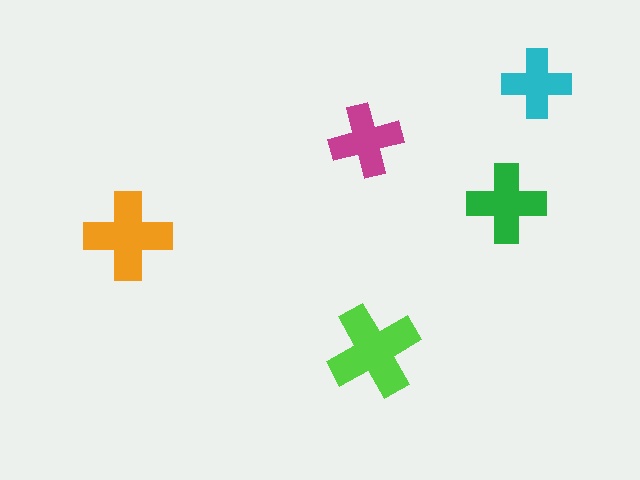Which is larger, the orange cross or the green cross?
The orange one.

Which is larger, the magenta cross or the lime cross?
The lime one.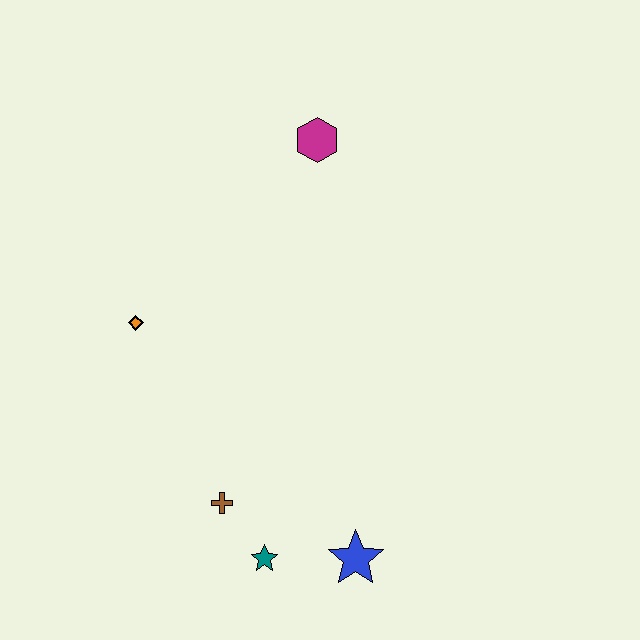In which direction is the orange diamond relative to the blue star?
The orange diamond is above the blue star.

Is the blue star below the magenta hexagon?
Yes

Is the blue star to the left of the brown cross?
No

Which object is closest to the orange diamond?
The brown cross is closest to the orange diamond.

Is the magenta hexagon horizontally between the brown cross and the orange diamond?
No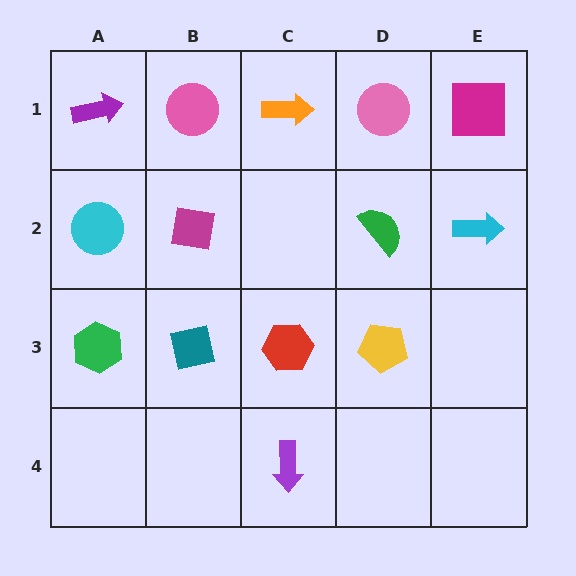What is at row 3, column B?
A teal square.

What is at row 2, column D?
A green semicircle.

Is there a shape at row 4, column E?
No, that cell is empty.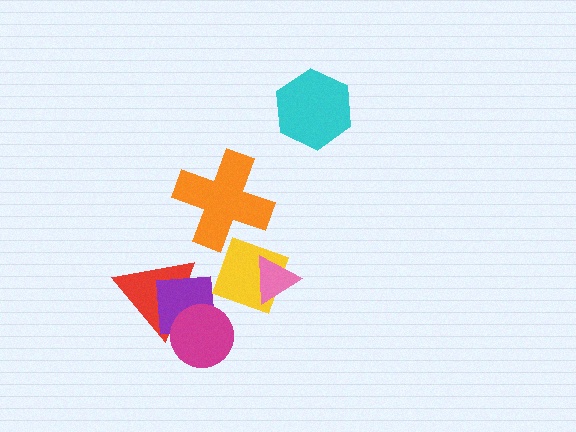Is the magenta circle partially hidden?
No, no other shape covers it.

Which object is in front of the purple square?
The magenta circle is in front of the purple square.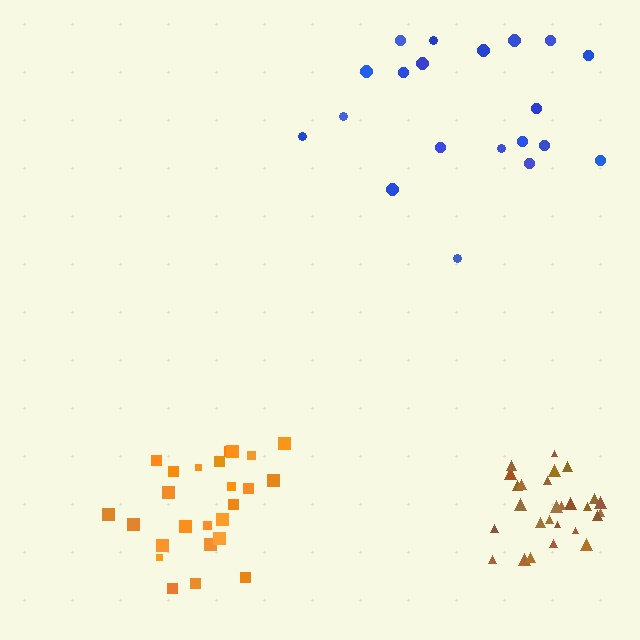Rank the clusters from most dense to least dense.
brown, orange, blue.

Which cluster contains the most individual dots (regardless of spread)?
Brown (27).